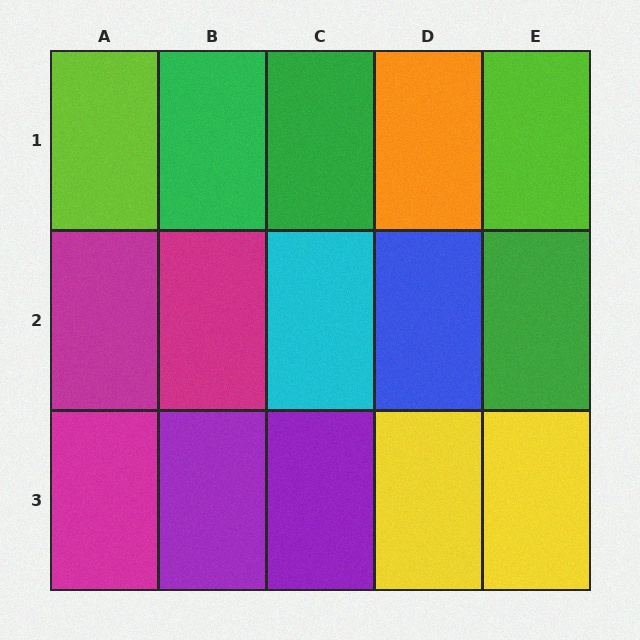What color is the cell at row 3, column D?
Yellow.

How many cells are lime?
2 cells are lime.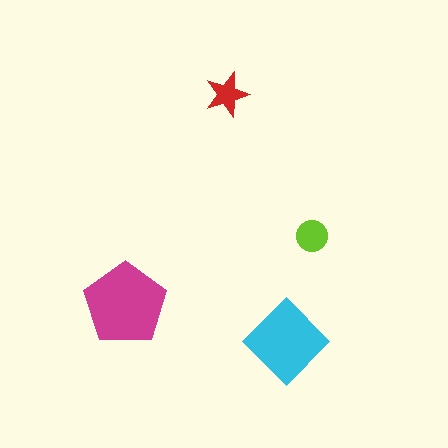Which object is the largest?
The magenta pentagon.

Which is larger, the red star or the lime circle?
The lime circle.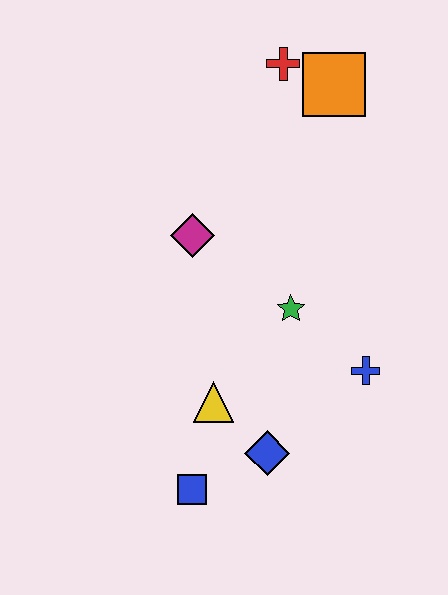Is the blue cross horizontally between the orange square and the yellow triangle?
No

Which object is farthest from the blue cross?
The red cross is farthest from the blue cross.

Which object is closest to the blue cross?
The green star is closest to the blue cross.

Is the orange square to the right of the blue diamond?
Yes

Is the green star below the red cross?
Yes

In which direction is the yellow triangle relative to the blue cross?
The yellow triangle is to the left of the blue cross.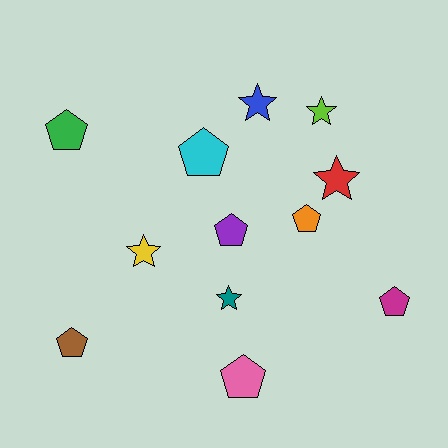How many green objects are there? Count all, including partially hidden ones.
There is 1 green object.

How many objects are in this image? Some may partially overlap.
There are 12 objects.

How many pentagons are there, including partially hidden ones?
There are 7 pentagons.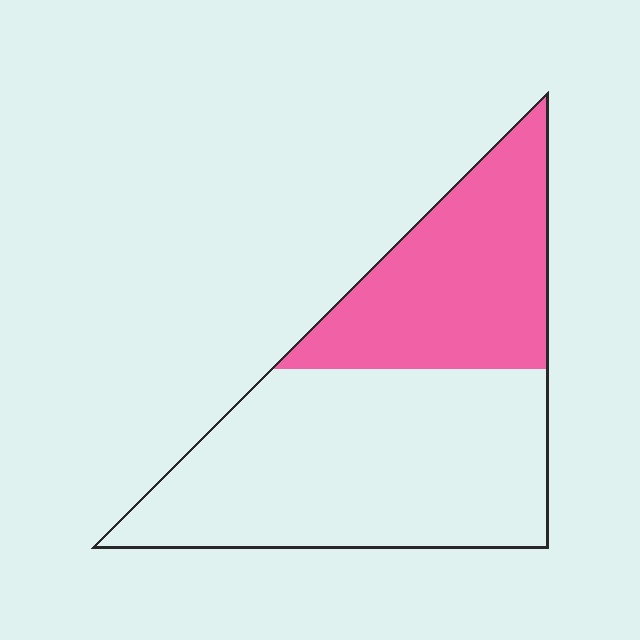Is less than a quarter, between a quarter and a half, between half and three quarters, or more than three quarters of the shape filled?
Between a quarter and a half.